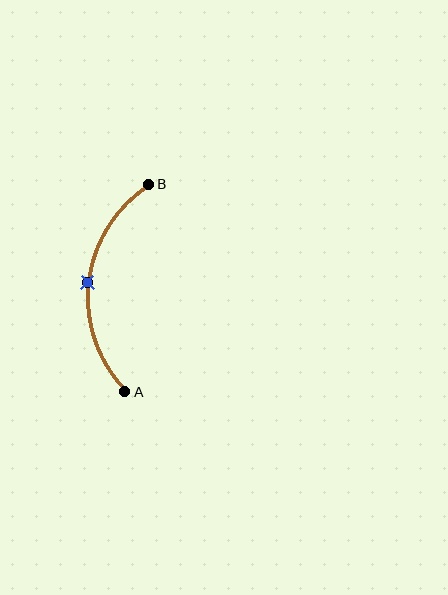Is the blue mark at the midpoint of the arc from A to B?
Yes. The blue mark lies on the arc at equal arc-length from both A and B — it is the arc midpoint.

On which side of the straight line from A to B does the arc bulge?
The arc bulges to the left of the straight line connecting A and B.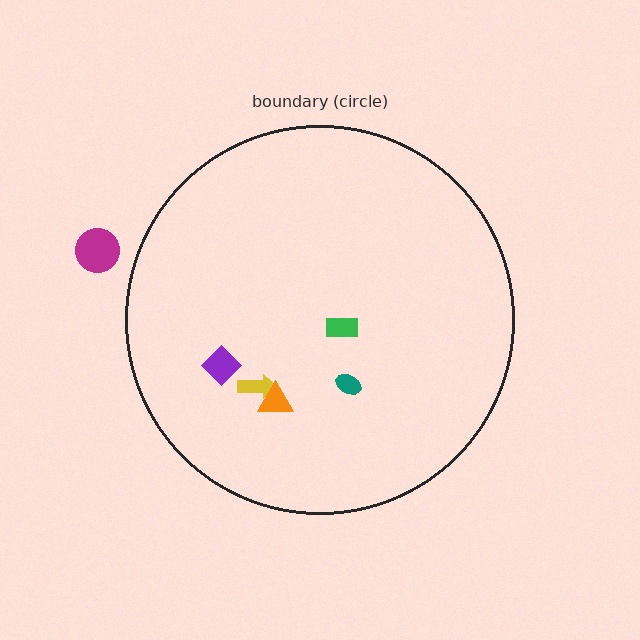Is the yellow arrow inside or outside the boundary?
Inside.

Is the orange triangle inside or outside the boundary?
Inside.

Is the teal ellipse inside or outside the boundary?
Inside.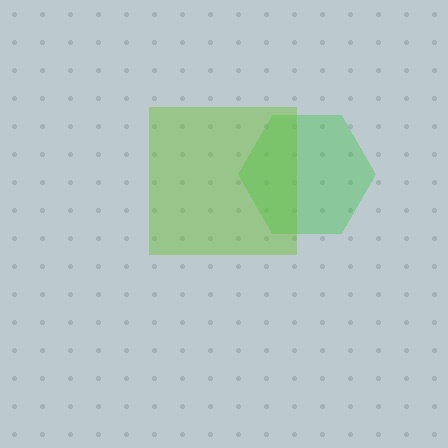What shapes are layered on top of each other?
The layered shapes are: a green hexagon, a lime square.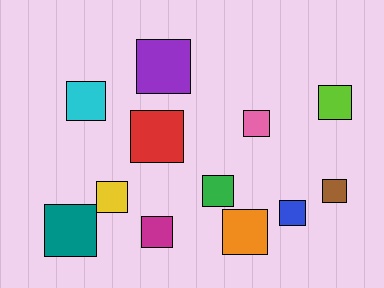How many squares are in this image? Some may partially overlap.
There are 12 squares.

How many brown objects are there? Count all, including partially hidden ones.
There is 1 brown object.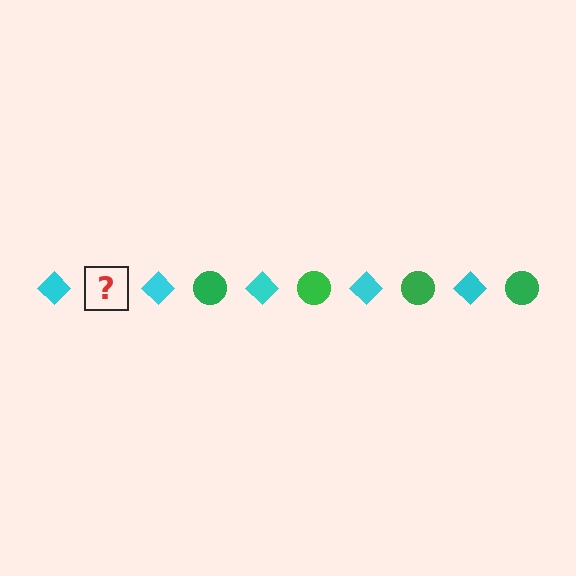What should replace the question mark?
The question mark should be replaced with a green circle.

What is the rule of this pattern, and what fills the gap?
The rule is that the pattern alternates between cyan diamond and green circle. The gap should be filled with a green circle.